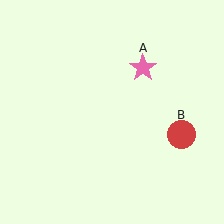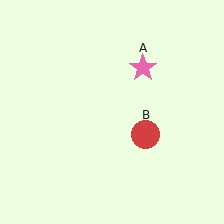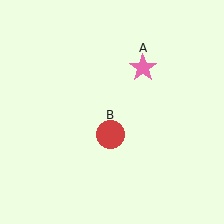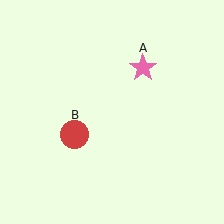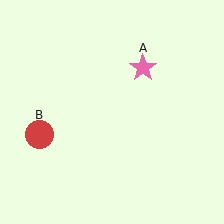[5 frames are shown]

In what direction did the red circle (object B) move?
The red circle (object B) moved left.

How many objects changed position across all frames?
1 object changed position: red circle (object B).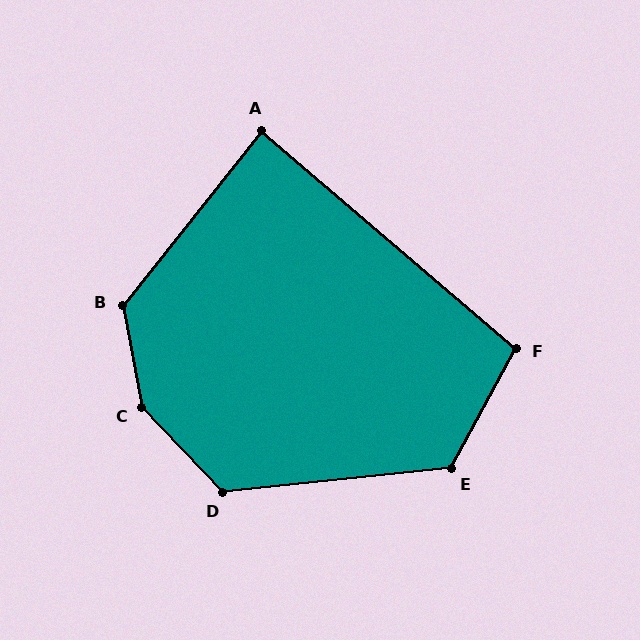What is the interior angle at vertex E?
Approximately 124 degrees (obtuse).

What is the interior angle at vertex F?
Approximately 102 degrees (obtuse).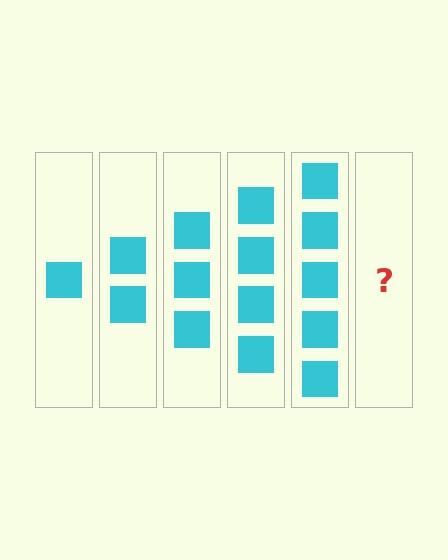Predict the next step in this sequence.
The next step is 6 squares.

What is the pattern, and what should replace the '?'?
The pattern is that each step adds one more square. The '?' should be 6 squares.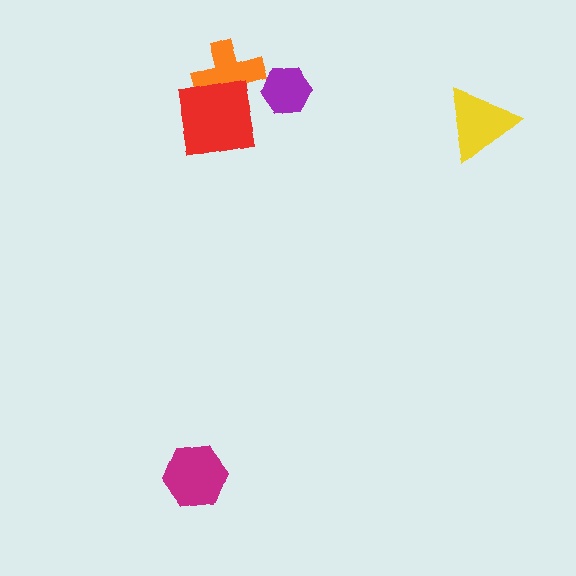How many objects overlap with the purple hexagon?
0 objects overlap with the purple hexagon.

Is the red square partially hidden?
No, no other shape covers it.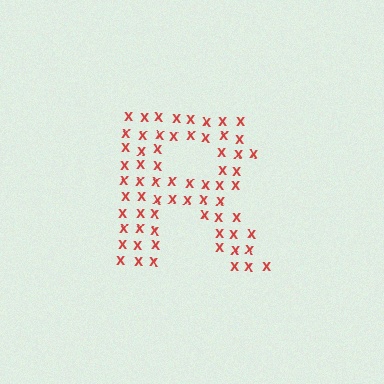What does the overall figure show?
The overall figure shows the letter R.